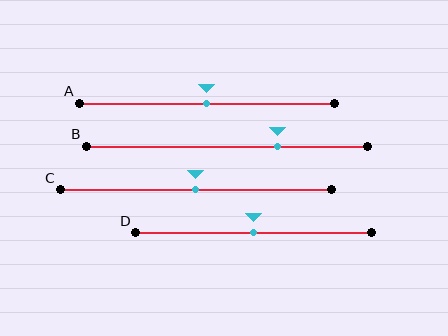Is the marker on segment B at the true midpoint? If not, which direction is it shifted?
No, the marker on segment B is shifted to the right by about 18% of the segment length.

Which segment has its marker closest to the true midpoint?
Segment A has its marker closest to the true midpoint.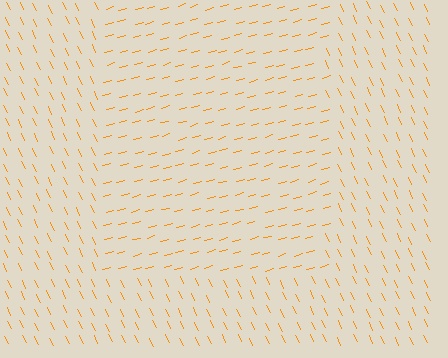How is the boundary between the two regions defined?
The boundary is defined purely by a change in line orientation (approximately 79 degrees difference). All lines are the same color and thickness.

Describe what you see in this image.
The image is filled with small orange line segments. A rectangle region in the image has lines oriented differently from the surrounding lines, creating a visible texture boundary.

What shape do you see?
I see a rectangle.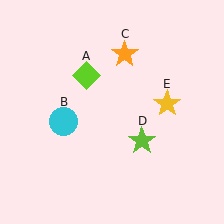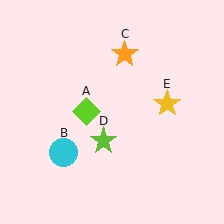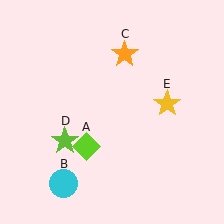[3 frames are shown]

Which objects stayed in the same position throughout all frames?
Orange star (object C) and yellow star (object E) remained stationary.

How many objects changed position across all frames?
3 objects changed position: lime diamond (object A), cyan circle (object B), lime star (object D).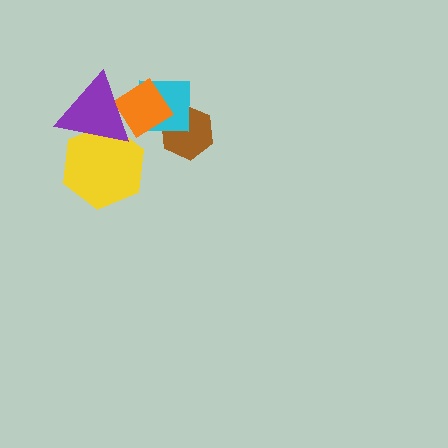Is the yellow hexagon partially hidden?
Yes, it is partially covered by another shape.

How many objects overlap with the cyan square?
3 objects overlap with the cyan square.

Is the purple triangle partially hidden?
No, no other shape covers it.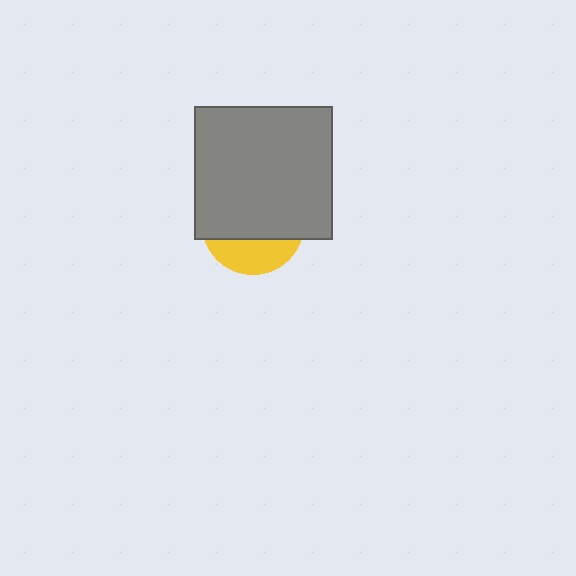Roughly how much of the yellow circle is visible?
A small part of it is visible (roughly 31%).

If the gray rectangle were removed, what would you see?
You would see the complete yellow circle.